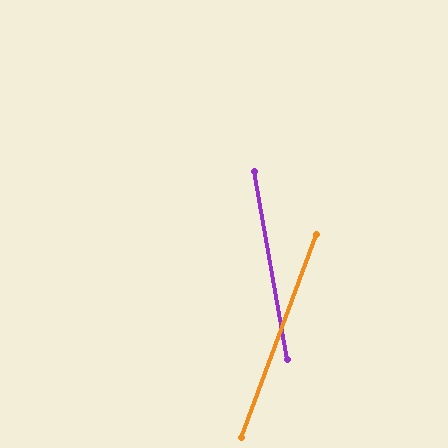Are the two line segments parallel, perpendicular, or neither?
Neither parallel nor perpendicular — they differ by about 30°.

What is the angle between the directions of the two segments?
Approximately 30 degrees.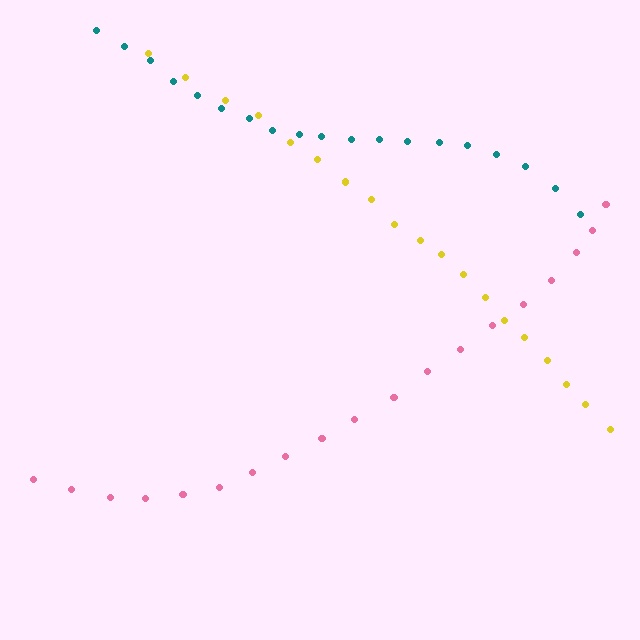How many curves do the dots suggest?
There are 3 distinct paths.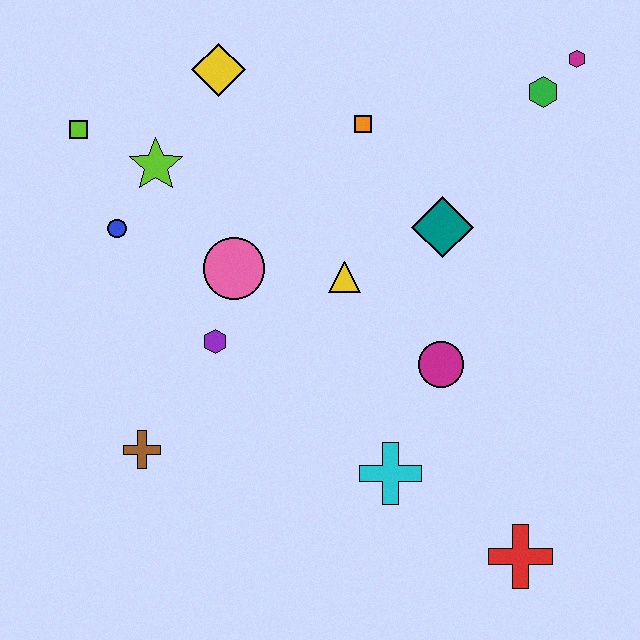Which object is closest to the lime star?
The blue circle is closest to the lime star.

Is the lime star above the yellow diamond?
No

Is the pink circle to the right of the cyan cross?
No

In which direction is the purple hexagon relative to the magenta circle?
The purple hexagon is to the left of the magenta circle.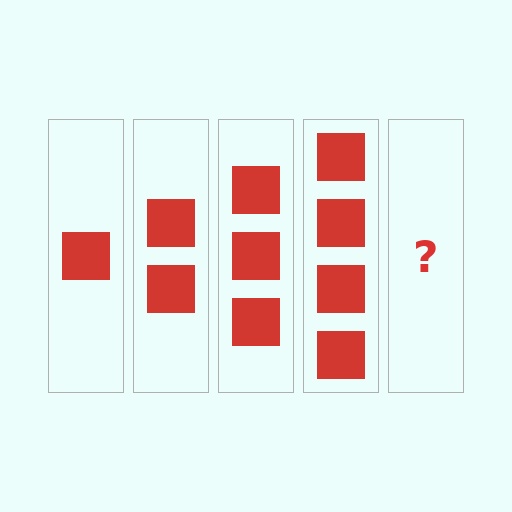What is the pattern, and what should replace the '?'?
The pattern is that each step adds one more square. The '?' should be 5 squares.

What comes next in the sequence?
The next element should be 5 squares.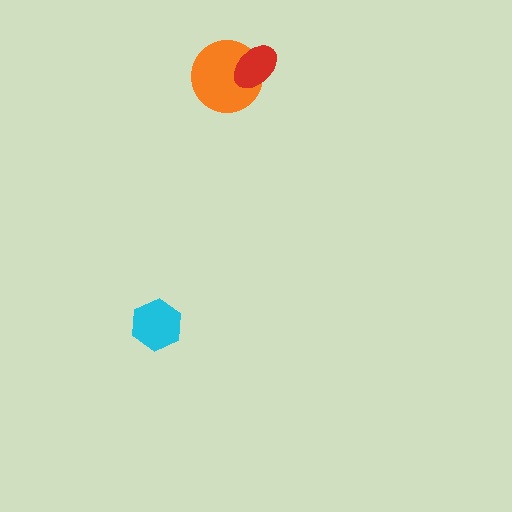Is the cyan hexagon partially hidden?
No, no other shape covers it.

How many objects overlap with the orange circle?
1 object overlaps with the orange circle.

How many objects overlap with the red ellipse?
1 object overlaps with the red ellipse.